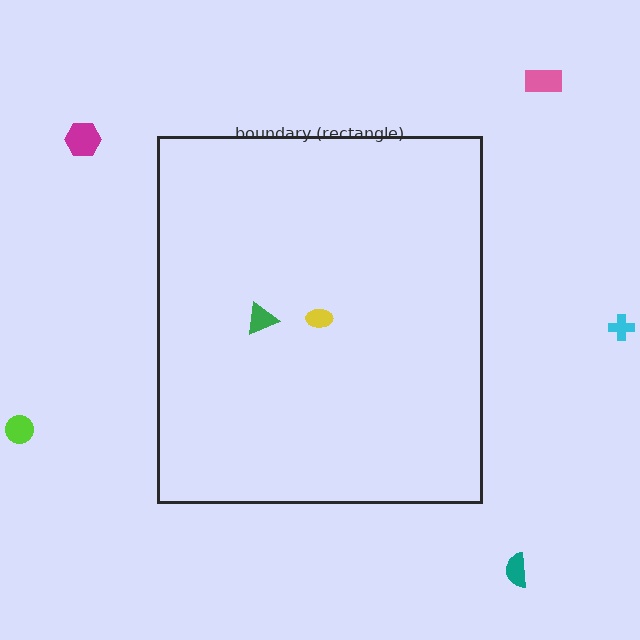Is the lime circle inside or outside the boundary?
Outside.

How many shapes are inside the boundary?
2 inside, 5 outside.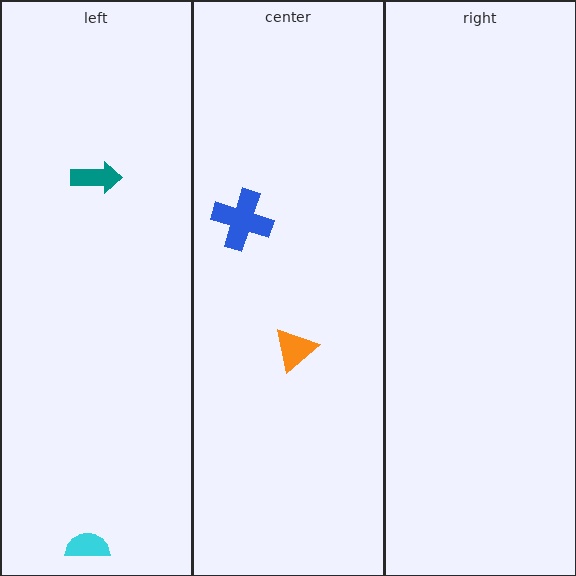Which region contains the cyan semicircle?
The left region.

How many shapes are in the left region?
2.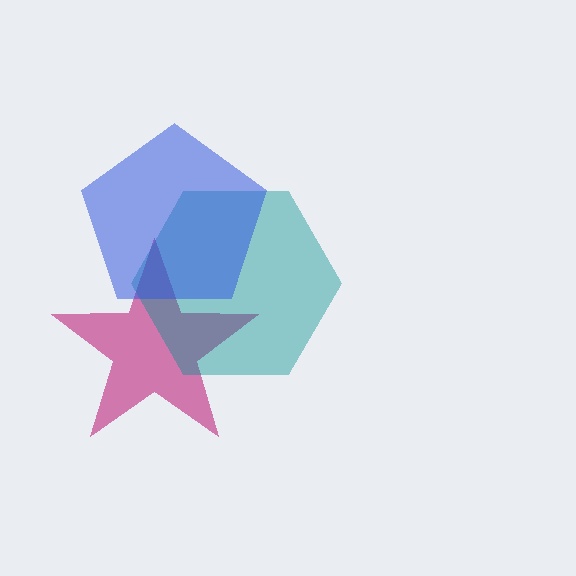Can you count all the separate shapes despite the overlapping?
Yes, there are 3 separate shapes.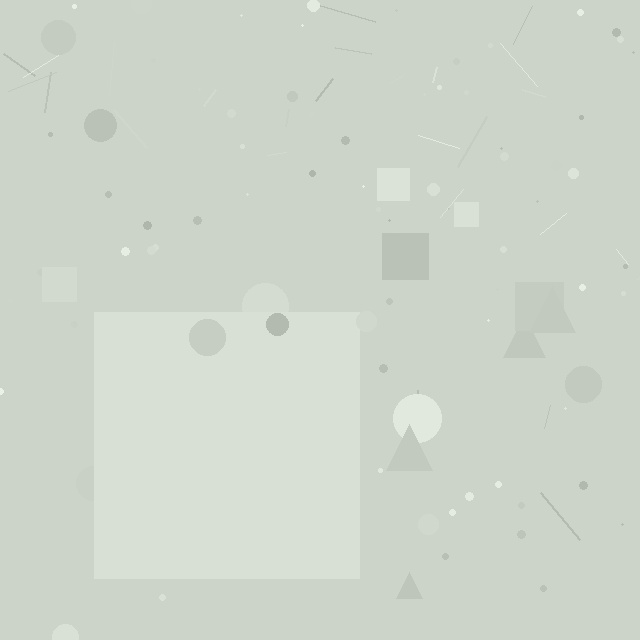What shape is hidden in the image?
A square is hidden in the image.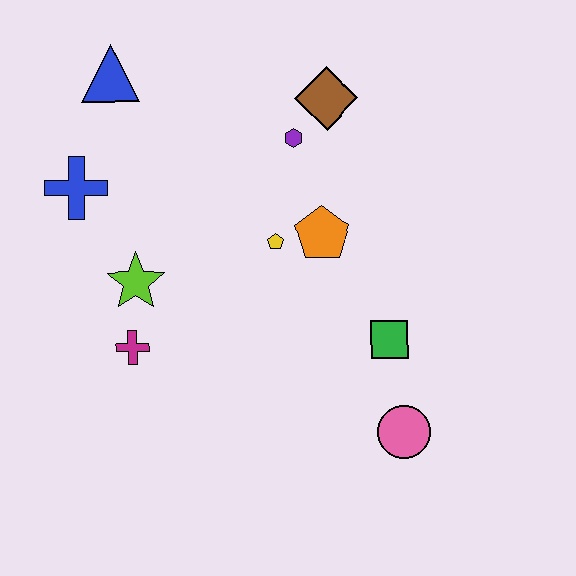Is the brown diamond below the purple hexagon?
No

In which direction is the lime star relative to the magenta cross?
The lime star is above the magenta cross.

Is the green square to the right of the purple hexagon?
Yes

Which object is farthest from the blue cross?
The pink circle is farthest from the blue cross.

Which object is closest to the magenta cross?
The lime star is closest to the magenta cross.